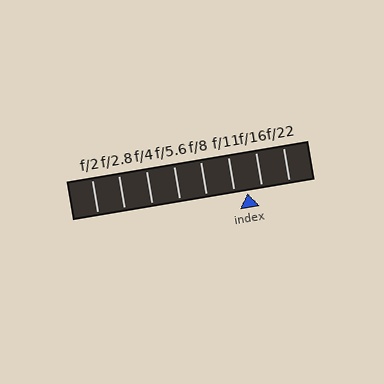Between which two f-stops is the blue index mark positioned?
The index mark is between f/11 and f/16.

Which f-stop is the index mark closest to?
The index mark is closest to f/11.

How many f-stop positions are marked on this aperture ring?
There are 8 f-stop positions marked.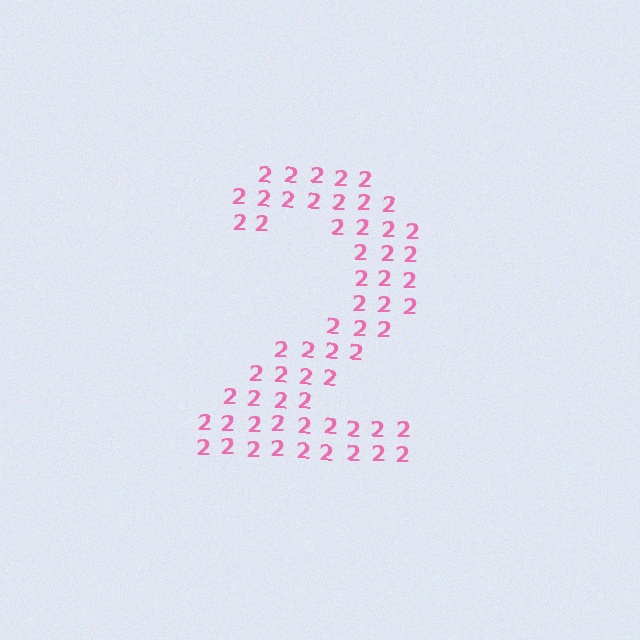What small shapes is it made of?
It is made of small digit 2's.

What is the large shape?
The large shape is the digit 2.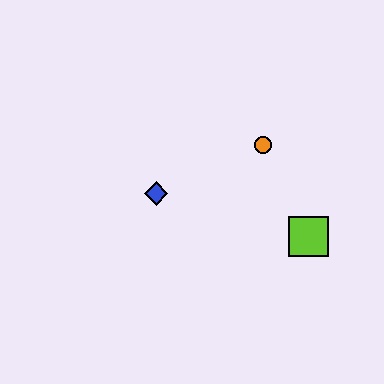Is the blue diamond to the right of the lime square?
No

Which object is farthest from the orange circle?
The blue diamond is farthest from the orange circle.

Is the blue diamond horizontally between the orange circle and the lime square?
No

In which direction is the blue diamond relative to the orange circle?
The blue diamond is to the left of the orange circle.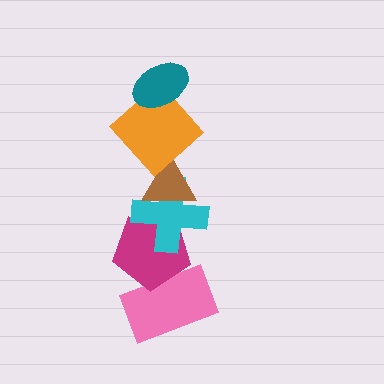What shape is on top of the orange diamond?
The teal ellipse is on top of the orange diamond.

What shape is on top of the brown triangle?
The orange diamond is on top of the brown triangle.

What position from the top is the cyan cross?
The cyan cross is 4th from the top.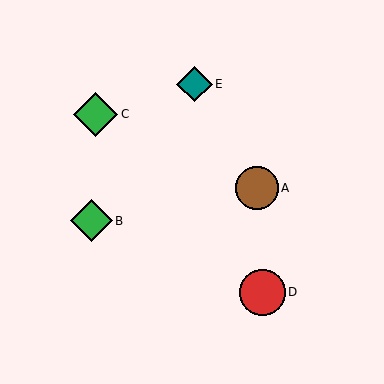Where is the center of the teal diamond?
The center of the teal diamond is at (195, 84).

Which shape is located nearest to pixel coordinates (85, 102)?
The green diamond (labeled C) at (96, 114) is nearest to that location.